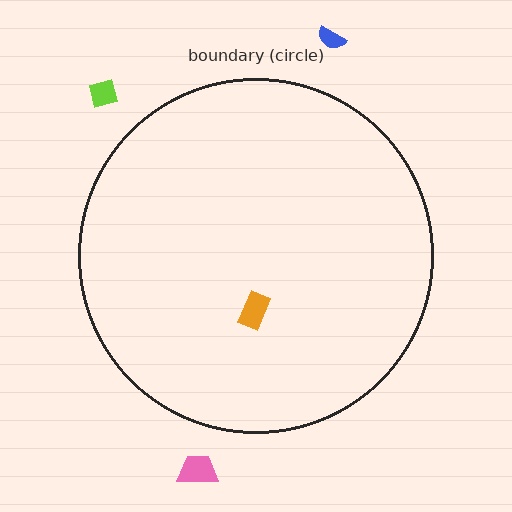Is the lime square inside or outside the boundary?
Outside.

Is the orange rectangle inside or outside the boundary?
Inside.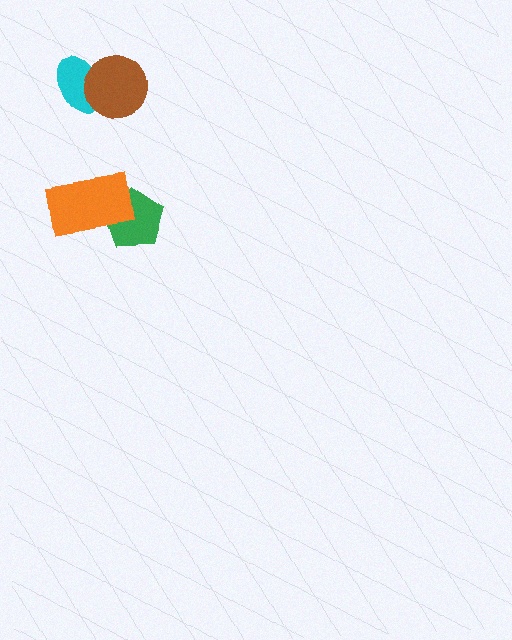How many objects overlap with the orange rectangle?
1 object overlaps with the orange rectangle.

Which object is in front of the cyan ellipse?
The brown circle is in front of the cyan ellipse.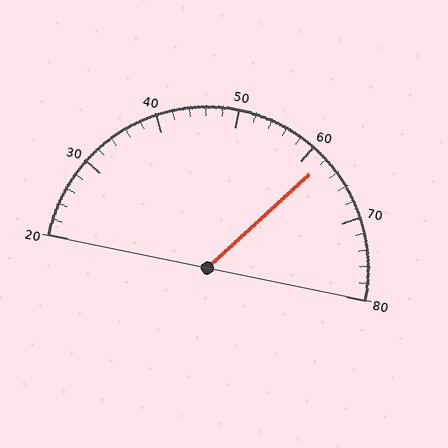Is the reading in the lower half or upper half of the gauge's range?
The reading is in the upper half of the range (20 to 80).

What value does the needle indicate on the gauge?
The needle indicates approximately 62.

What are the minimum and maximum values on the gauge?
The gauge ranges from 20 to 80.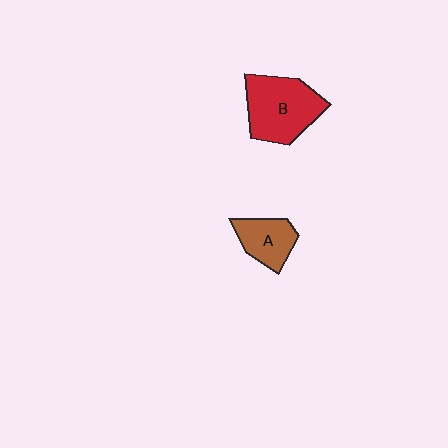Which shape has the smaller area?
Shape A (brown).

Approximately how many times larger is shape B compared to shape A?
Approximately 1.8 times.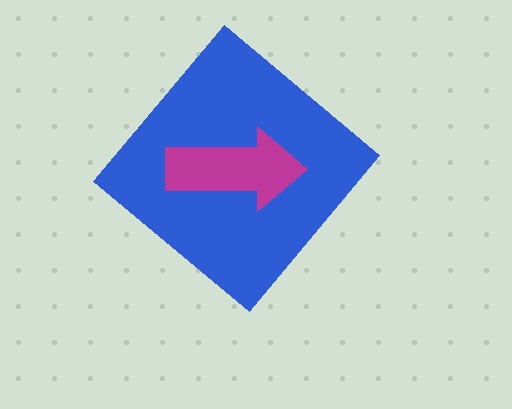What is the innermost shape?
The magenta arrow.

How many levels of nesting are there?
2.